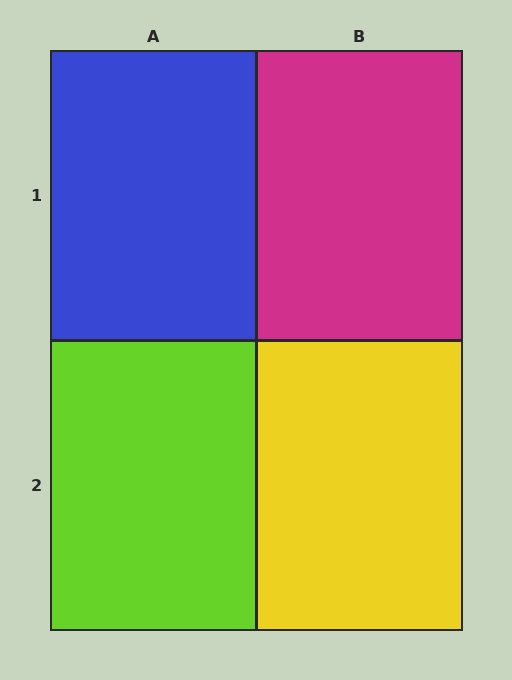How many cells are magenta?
1 cell is magenta.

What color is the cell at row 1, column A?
Blue.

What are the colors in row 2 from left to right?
Lime, yellow.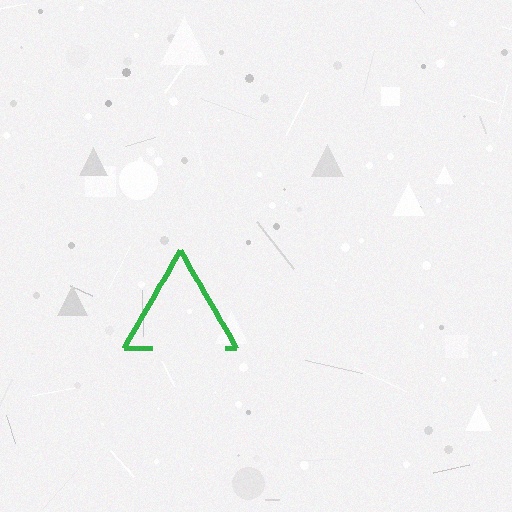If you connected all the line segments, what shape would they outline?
They would outline a triangle.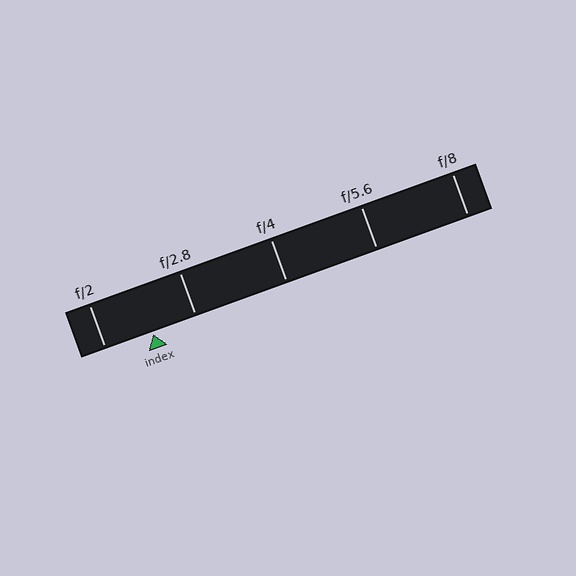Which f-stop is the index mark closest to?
The index mark is closest to f/2.8.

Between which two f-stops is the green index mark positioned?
The index mark is between f/2 and f/2.8.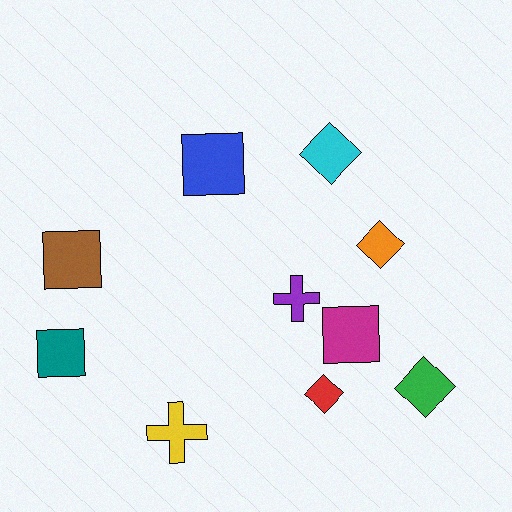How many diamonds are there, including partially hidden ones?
There are 4 diamonds.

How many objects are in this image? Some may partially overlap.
There are 10 objects.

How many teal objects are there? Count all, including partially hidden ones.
There is 1 teal object.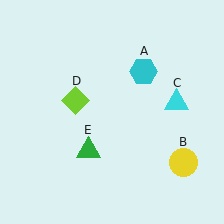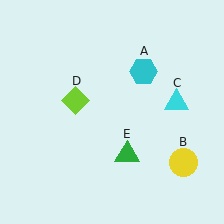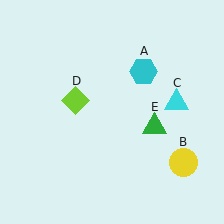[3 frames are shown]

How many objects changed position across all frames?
1 object changed position: green triangle (object E).